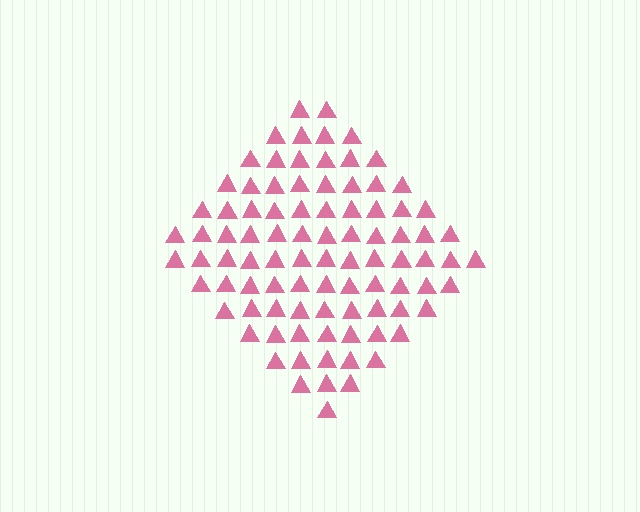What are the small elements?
The small elements are triangles.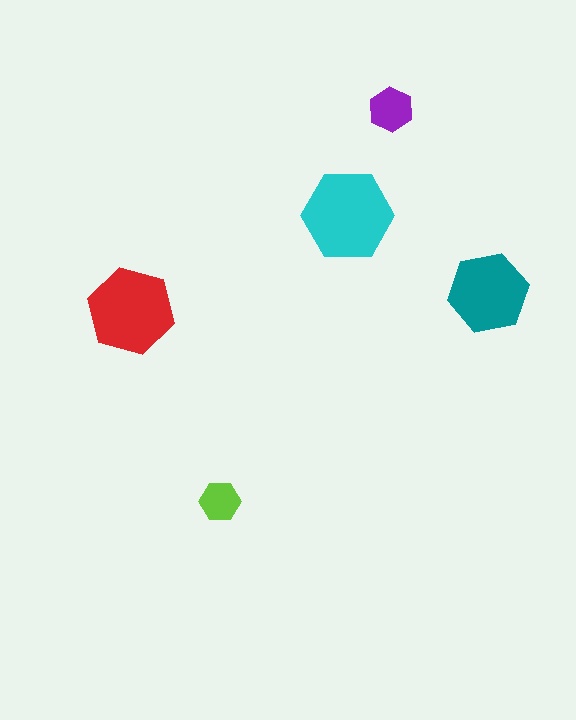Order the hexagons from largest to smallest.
the cyan one, the red one, the teal one, the purple one, the lime one.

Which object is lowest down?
The lime hexagon is bottommost.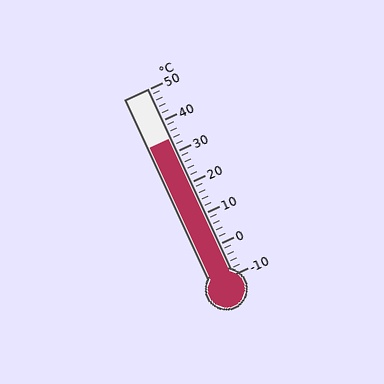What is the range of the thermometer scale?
The thermometer scale ranges from -10°C to 50°C.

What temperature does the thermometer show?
The thermometer shows approximately 34°C.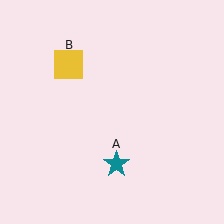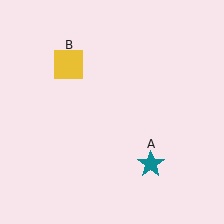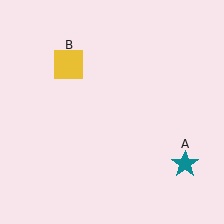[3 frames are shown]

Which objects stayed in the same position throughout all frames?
Yellow square (object B) remained stationary.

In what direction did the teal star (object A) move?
The teal star (object A) moved right.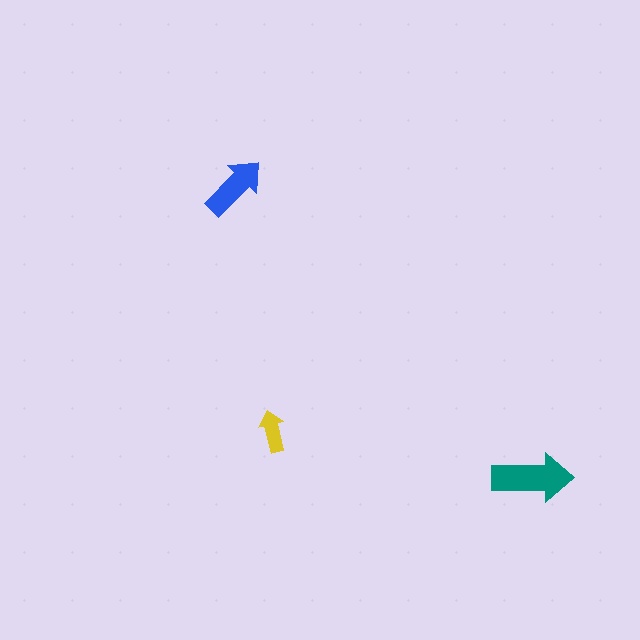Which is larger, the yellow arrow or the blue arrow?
The blue one.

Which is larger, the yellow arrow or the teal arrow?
The teal one.